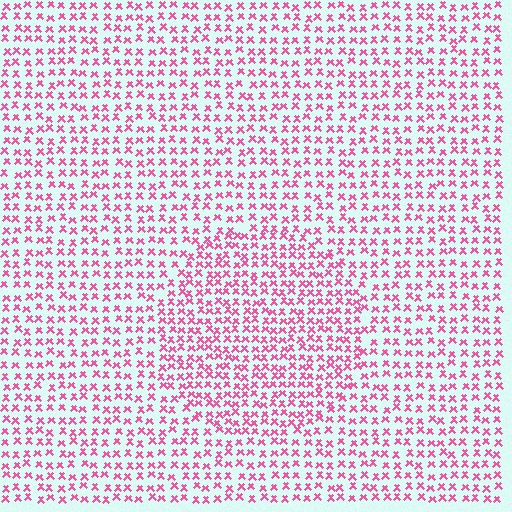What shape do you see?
I see a circle.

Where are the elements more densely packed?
The elements are more densely packed inside the circle boundary.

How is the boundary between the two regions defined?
The boundary is defined by a change in element density (approximately 1.5x ratio). All elements are the same color, size, and shape.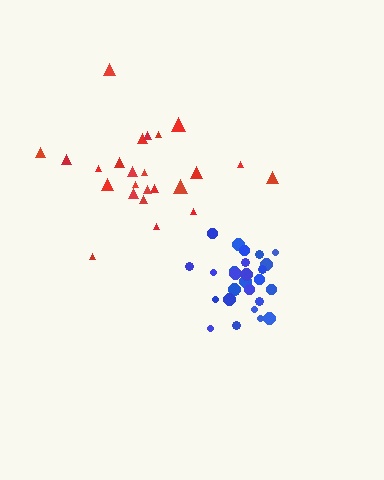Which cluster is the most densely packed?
Blue.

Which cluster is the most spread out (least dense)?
Red.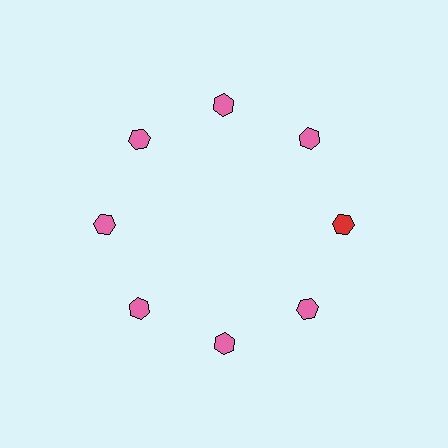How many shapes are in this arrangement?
There are 8 shapes arranged in a ring pattern.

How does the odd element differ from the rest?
It has a different color: red instead of pink.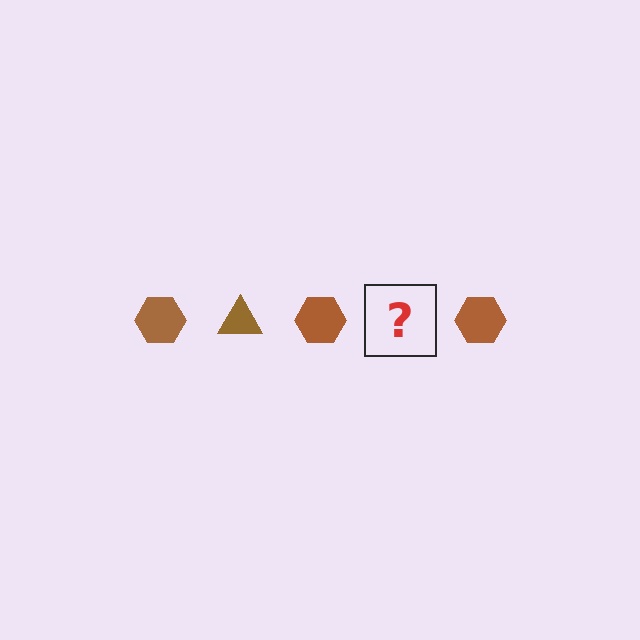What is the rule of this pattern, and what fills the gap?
The rule is that the pattern cycles through hexagon, triangle shapes in brown. The gap should be filled with a brown triangle.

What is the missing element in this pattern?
The missing element is a brown triangle.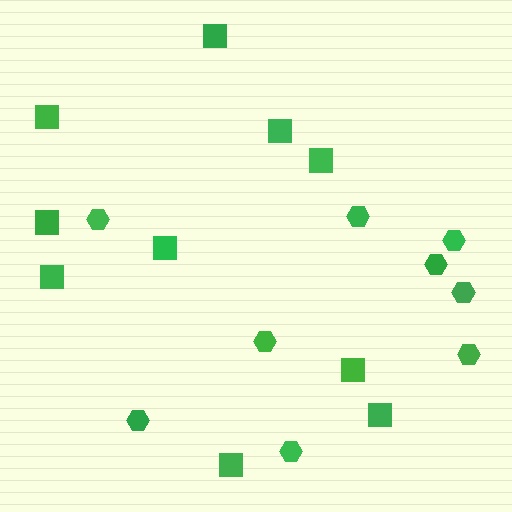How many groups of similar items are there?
There are 2 groups: one group of hexagons (9) and one group of squares (10).